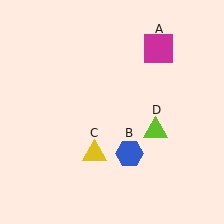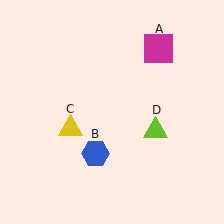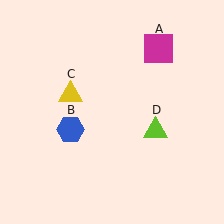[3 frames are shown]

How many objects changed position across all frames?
2 objects changed position: blue hexagon (object B), yellow triangle (object C).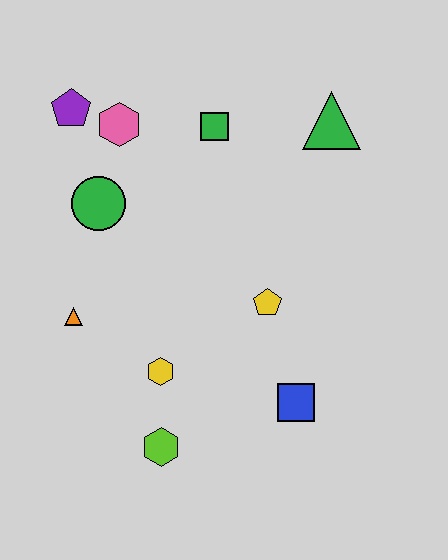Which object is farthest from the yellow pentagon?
The purple pentagon is farthest from the yellow pentagon.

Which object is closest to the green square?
The pink hexagon is closest to the green square.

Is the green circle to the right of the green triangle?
No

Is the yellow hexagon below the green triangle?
Yes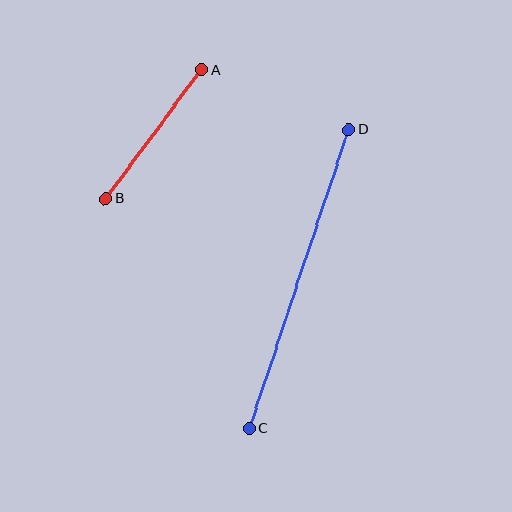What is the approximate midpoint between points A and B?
The midpoint is at approximately (153, 134) pixels.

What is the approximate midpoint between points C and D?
The midpoint is at approximately (299, 279) pixels.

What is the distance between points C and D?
The distance is approximately 315 pixels.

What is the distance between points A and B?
The distance is approximately 161 pixels.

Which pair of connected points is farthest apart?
Points C and D are farthest apart.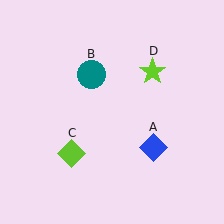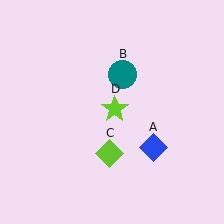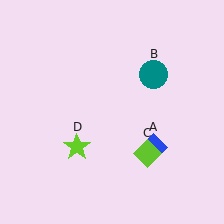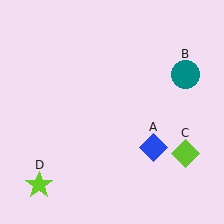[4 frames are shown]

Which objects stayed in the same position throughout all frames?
Blue diamond (object A) remained stationary.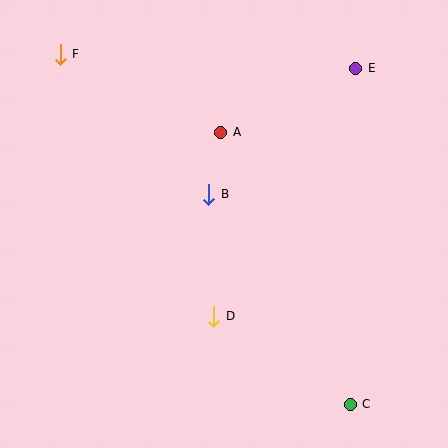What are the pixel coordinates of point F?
Point F is at (60, 54).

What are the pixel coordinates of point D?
Point D is at (214, 316).